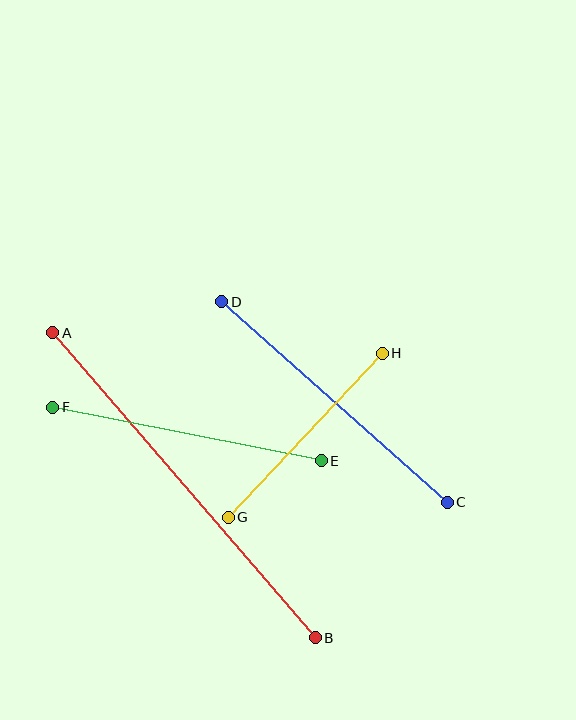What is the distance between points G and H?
The distance is approximately 225 pixels.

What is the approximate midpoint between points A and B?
The midpoint is at approximately (184, 485) pixels.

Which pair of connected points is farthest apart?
Points A and B are farthest apart.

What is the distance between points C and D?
The distance is approximately 302 pixels.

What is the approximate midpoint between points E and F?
The midpoint is at approximately (187, 434) pixels.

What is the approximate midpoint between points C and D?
The midpoint is at approximately (335, 402) pixels.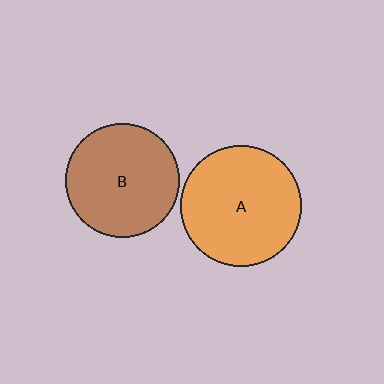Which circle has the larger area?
Circle A (orange).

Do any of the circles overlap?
No, none of the circles overlap.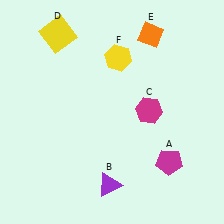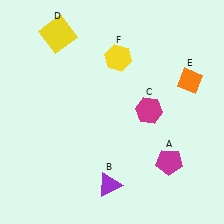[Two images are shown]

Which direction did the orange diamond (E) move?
The orange diamond (E) moved down.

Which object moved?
The orange diamond (E) moved down.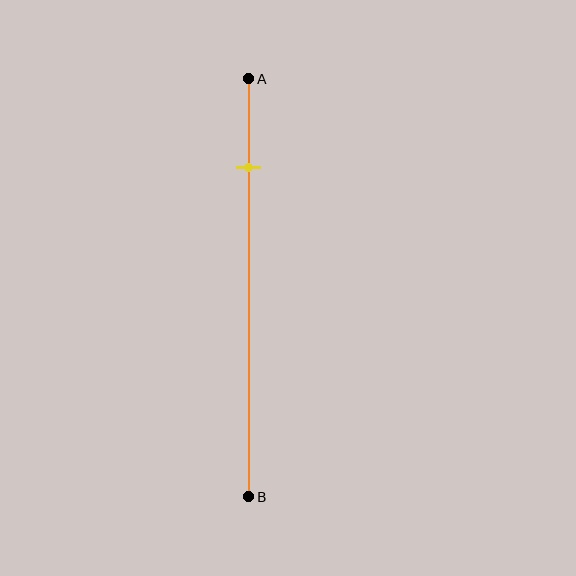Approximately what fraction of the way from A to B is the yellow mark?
The yellow mark is approximately 20% of the way from A to B.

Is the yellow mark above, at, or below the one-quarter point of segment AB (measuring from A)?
The yellow mark is above the one-quarter point of segment AB.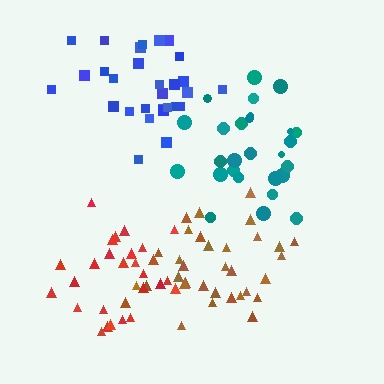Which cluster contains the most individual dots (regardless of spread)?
Brown (35).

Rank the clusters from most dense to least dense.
red, blue, brown, teal.